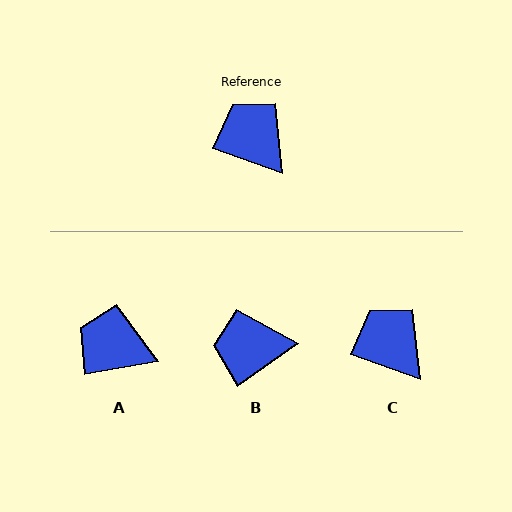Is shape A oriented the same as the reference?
No, it is off by about 30 degrees.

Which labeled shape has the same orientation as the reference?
C.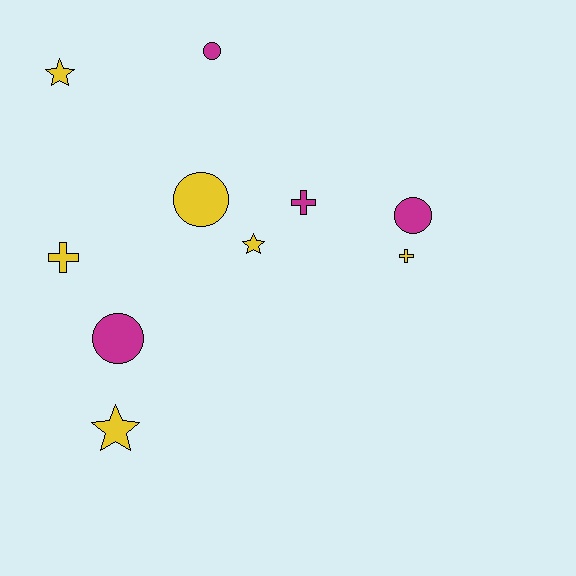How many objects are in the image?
There are 10 objects.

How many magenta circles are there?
There are 3 magenta circles.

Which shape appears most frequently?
Circle, with 4 objects.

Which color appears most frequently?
Yellow, with 6 objects.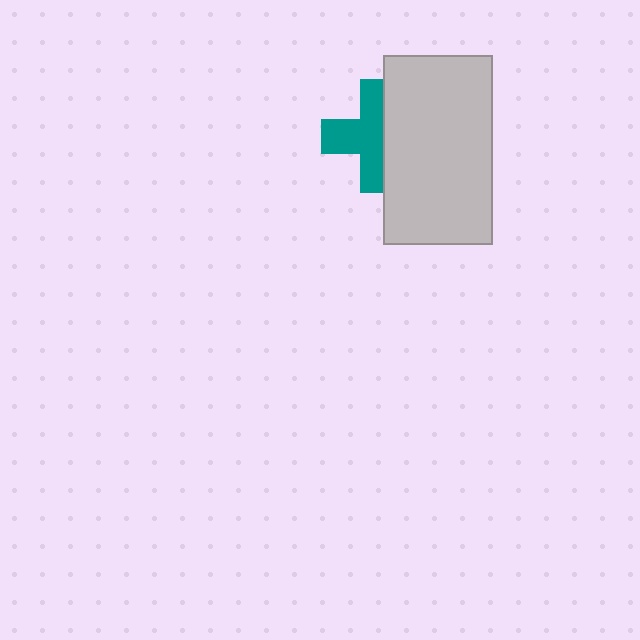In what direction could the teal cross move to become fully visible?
The teal cross could move left. That would shift it out from behind the light gray rectangle entirely.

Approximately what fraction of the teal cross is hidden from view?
Roughly 40% of the teal cross is hidden behind the light gray rectangle.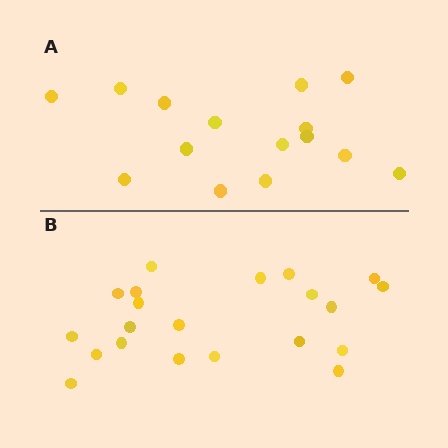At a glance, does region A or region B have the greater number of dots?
Region B (the bottom region) has more dots.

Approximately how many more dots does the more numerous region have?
Region B has about 6 more dots than region A.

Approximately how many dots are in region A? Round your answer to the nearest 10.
About 20 dots. (The exact count is 15, which rounds to 20.)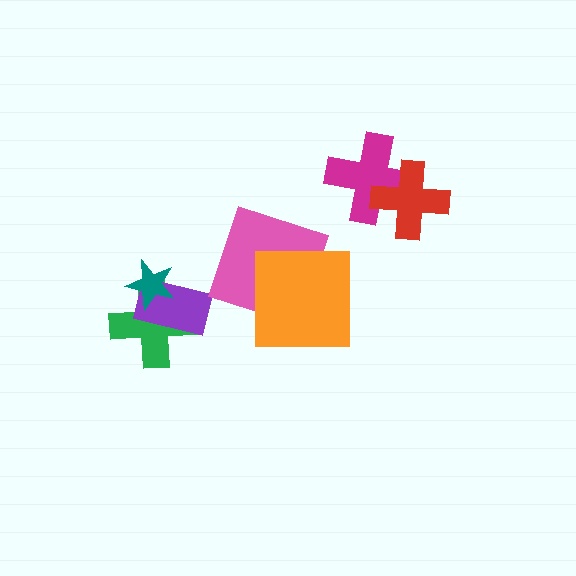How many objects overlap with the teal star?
2 objects overlap with the teal star.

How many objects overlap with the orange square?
1 object overlaps with the orange square.